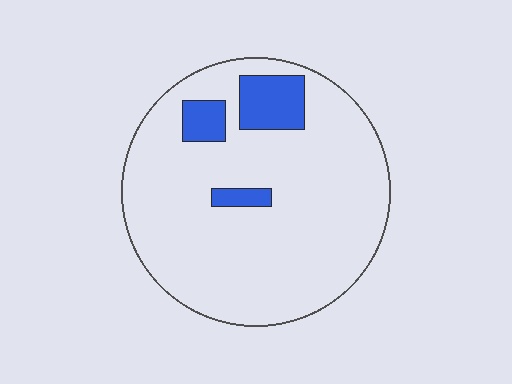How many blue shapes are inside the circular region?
3.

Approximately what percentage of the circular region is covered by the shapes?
Approximately 10%.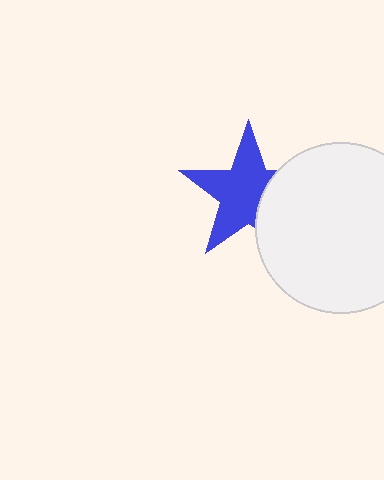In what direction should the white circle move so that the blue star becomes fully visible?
The white circle should move right. That is the shortest direction to clear the overlap and leave the blue star fully visible.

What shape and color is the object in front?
The object in front is a white circle.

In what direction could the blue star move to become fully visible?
The blue star could move left. That would shift it out from behind the white circle entirely.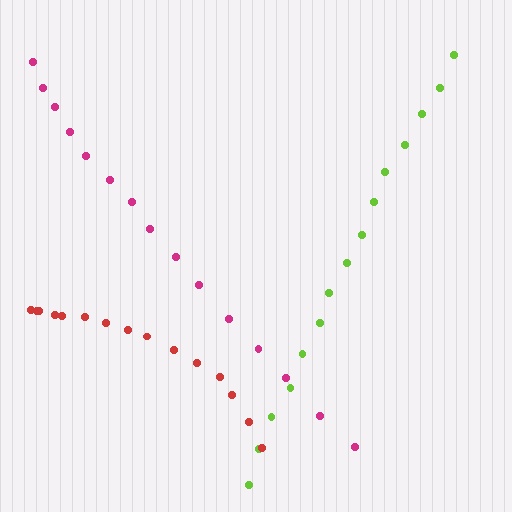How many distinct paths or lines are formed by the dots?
There are 3 distinct paths.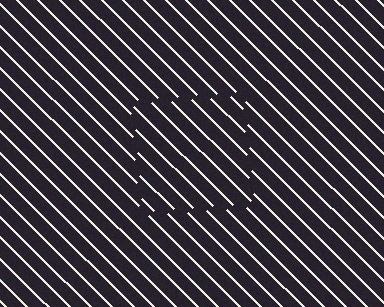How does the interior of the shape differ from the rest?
The interior of the shape contains the same grating, shifted by half a period — the contour is defined by the phase discontinuity where line-ends from the inner and outer gratings abut.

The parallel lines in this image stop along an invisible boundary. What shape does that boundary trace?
An illusory square. The interior of the shape contains the same grating, shifted by half a period — the contour is defined by the phase discontinuity where line-ends from the inner and outer gratings abut.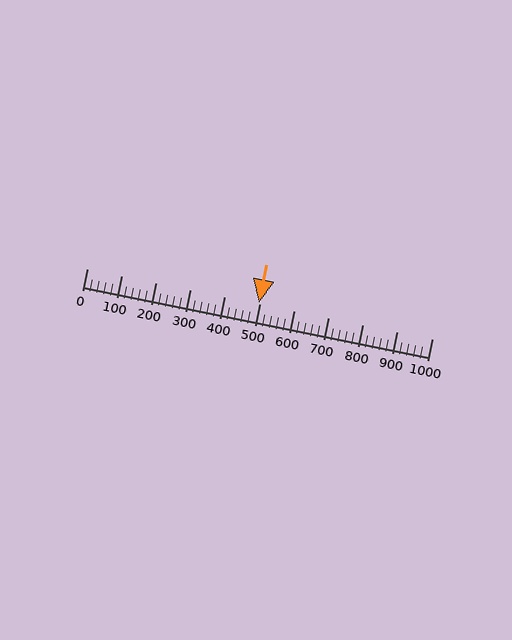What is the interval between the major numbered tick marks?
The major tick marks are spaced 100 units apart.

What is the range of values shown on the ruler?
The ruler shows values from 0 to 1000.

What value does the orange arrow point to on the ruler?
The orange arrow points to approximately 499.